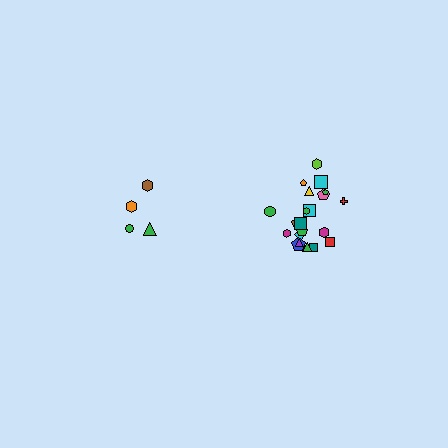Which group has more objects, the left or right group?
The right group.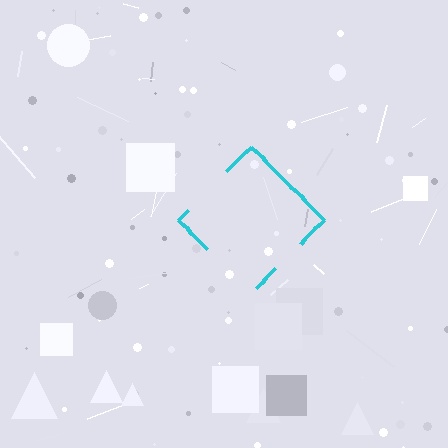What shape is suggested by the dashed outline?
The dashed outline suggests a diamond.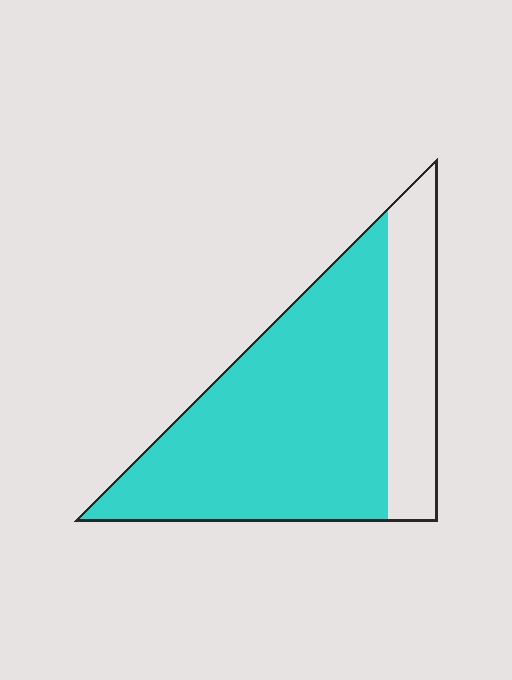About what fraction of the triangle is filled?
About three quarters (3/4).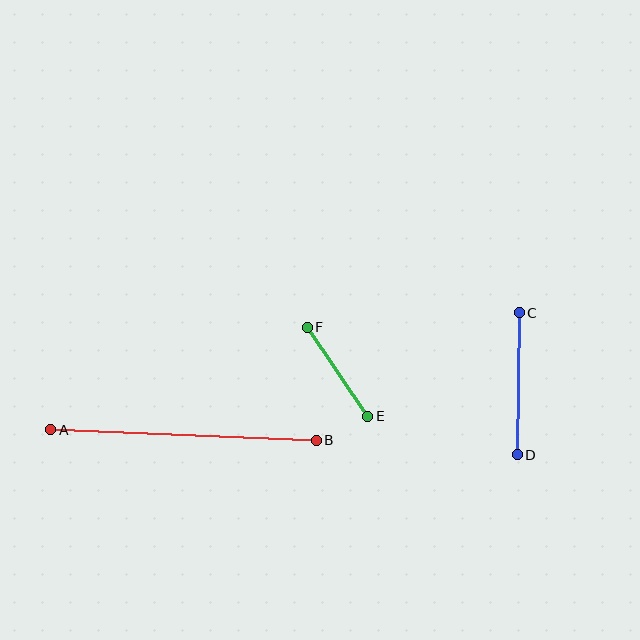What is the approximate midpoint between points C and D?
The midpoint is at approximately (518, 384) pixels.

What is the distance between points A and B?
The distance is approximately 266 pixels.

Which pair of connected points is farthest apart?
Points A and B are farthest apart.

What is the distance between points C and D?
The distance is approximately 142 pixels.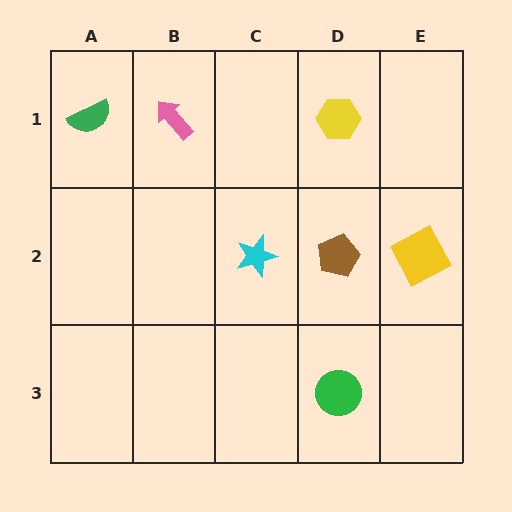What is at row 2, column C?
A cyan star.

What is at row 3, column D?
A green circle.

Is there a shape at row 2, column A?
No, that cell is empty.